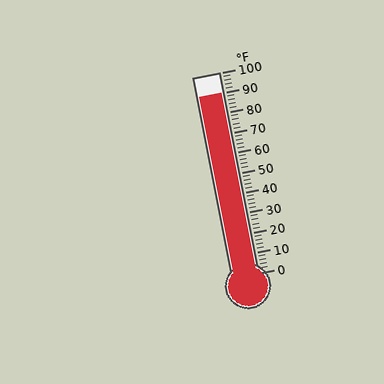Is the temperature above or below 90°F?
The temperature is at 90°F.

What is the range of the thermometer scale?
The thermometer scale ranges from 0°F to 100°F.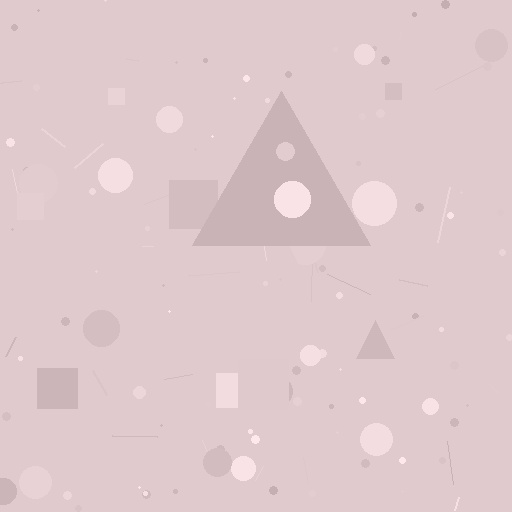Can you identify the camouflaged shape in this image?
The camouflaged shape is a triangle.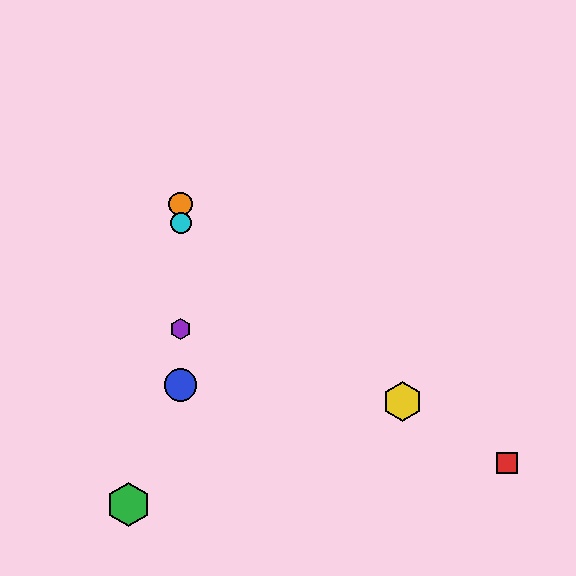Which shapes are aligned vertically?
The blue circle, the purple hexagon, the orange circle, the cyan circle are aligned vertically.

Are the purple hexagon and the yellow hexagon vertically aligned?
No, the purple hexagon is at x≈181 and the yellow hexagon is at x≈403.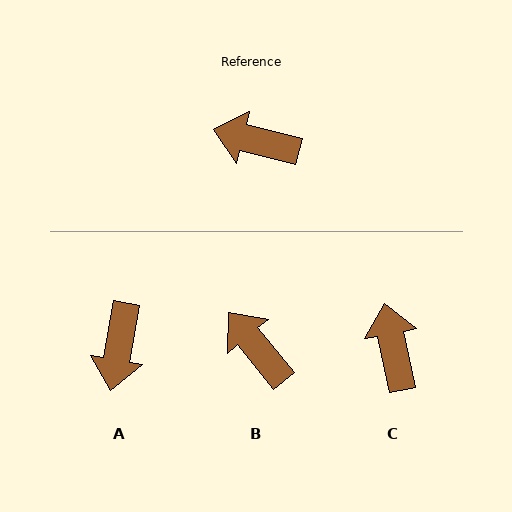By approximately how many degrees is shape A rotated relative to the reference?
Approximately 94 degrees counter-clockwise.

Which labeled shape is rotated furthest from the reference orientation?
A, about 94 degrees away.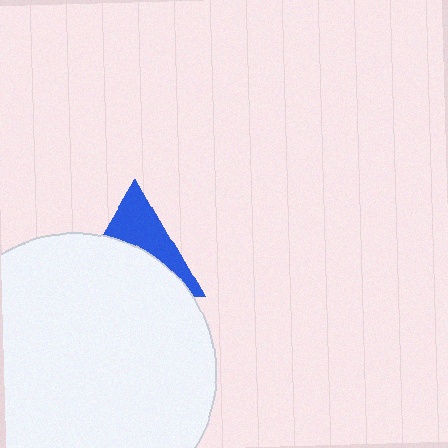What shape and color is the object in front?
The object in front is a white circle.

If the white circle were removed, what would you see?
You would see the complete blue triangle.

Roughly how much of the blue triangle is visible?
A small part of it is visible (roughly 42%).